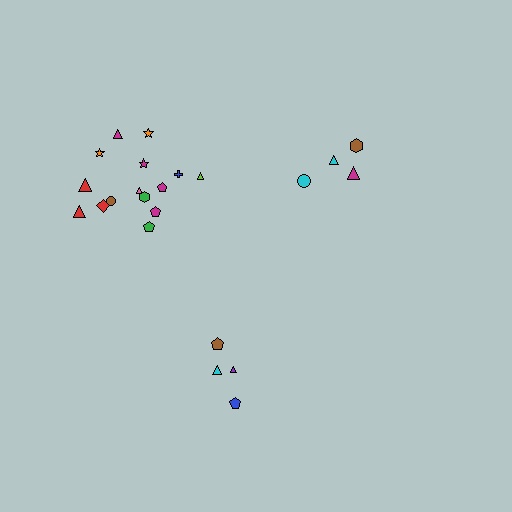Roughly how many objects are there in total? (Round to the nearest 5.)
Roughly 25 objects in total.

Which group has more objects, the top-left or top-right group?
The top-left group.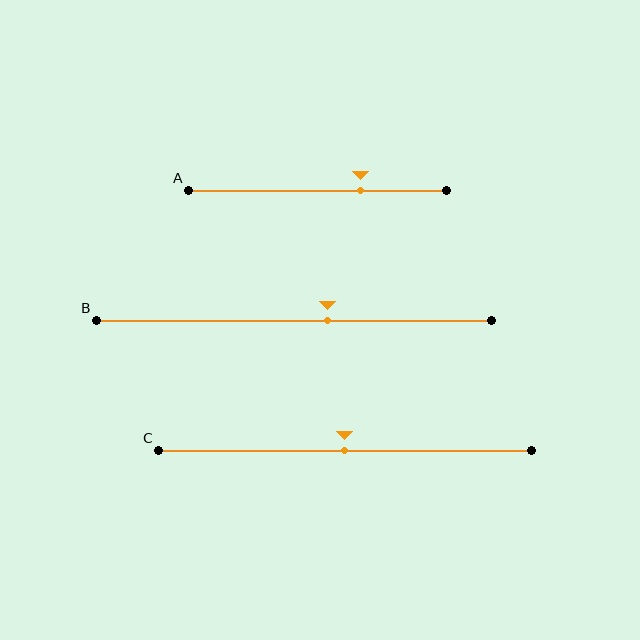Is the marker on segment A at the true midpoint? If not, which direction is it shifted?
No, the marker on segment A is shifted to the right by about 17% of the segment length.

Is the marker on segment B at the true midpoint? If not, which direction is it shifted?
No, the marker on segment B is shifted to the right by about 8% of the segment length.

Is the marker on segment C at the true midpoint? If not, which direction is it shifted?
Yes, the marker on segment C is at the true midpoint.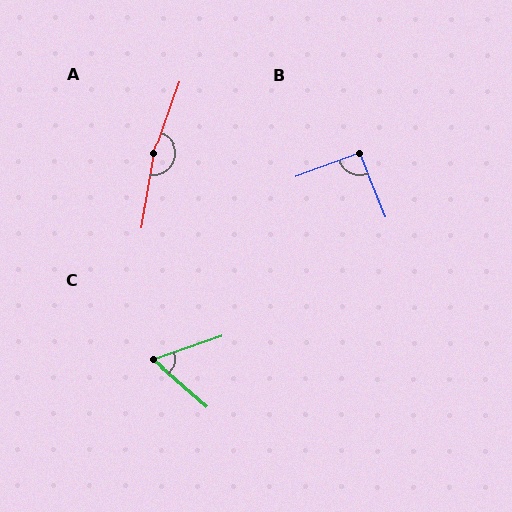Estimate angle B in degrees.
Approximately 92 degrees.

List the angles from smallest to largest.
C (60°), B (92°), A (169°).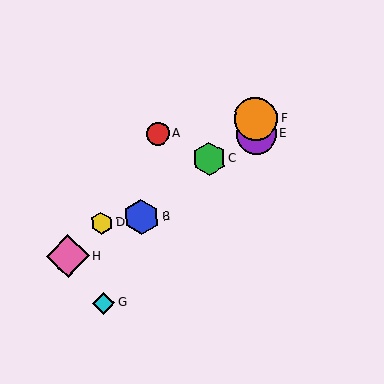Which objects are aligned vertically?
Objects E, F are aligned vertically.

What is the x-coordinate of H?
Object H is at x≈68.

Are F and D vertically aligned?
No, F is at x≈256 and D is at x≈102.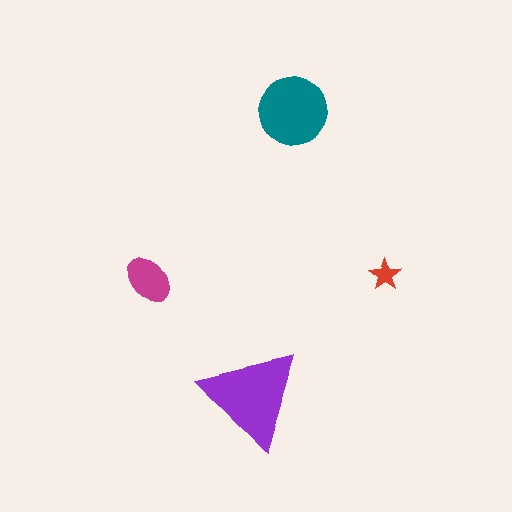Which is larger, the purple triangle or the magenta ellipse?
The purple triangle.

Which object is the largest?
The purple triangle.